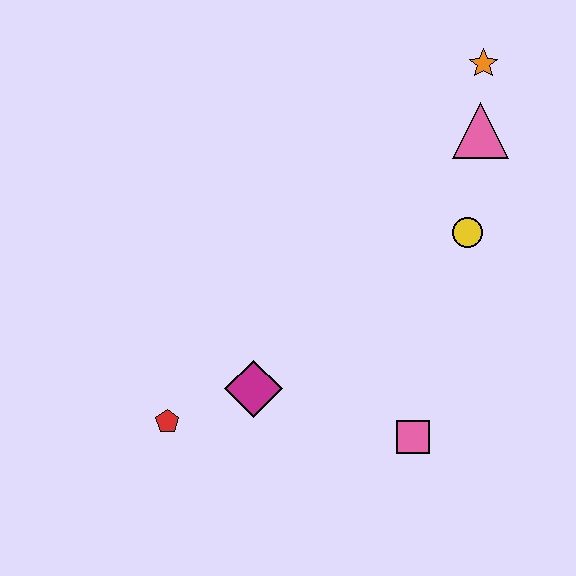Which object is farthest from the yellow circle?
The red pentagon is farthest from the yellow circle.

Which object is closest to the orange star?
The pink triangle is closest to the orange star.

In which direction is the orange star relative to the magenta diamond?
The orange star is above the magenta diamond.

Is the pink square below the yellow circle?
Yes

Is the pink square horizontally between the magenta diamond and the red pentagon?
No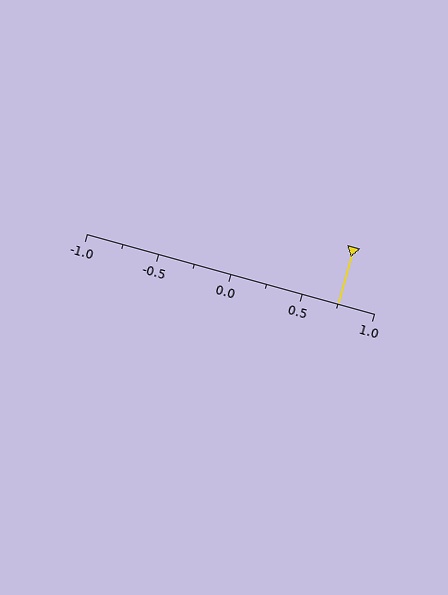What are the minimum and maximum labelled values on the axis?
The axis runs from -1.0 to 1.0.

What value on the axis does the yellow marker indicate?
The marker indicates approximately 0.75.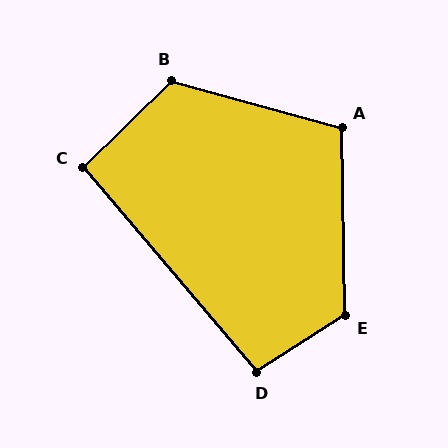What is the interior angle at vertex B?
Approximately 120 degrees (obtuse).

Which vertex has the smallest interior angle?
C, at approximately 94 degrees.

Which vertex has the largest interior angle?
E, at approximately 122 degrees.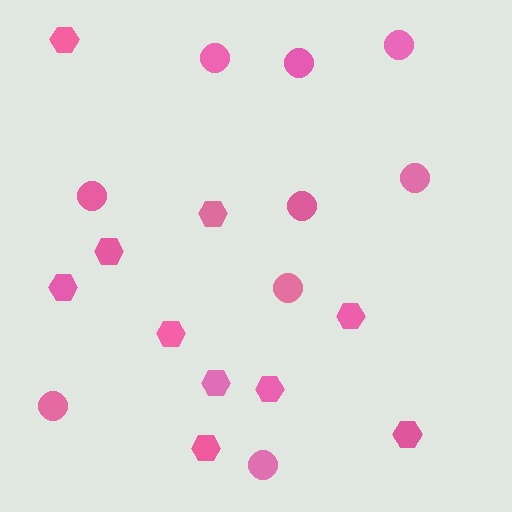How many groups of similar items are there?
There are 2 groups: one group of circles (9) and one group of hexagons (10).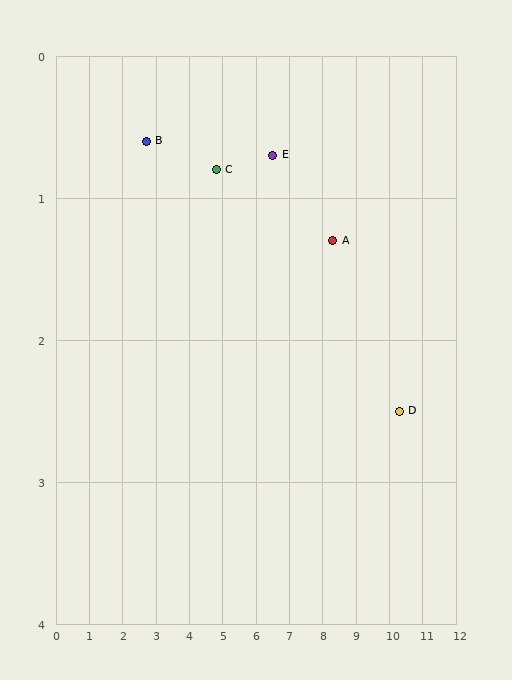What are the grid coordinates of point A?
Point A is at approximately (8.3, 1.3).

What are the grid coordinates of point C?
Point C is at approximately (4.8, 0.8).